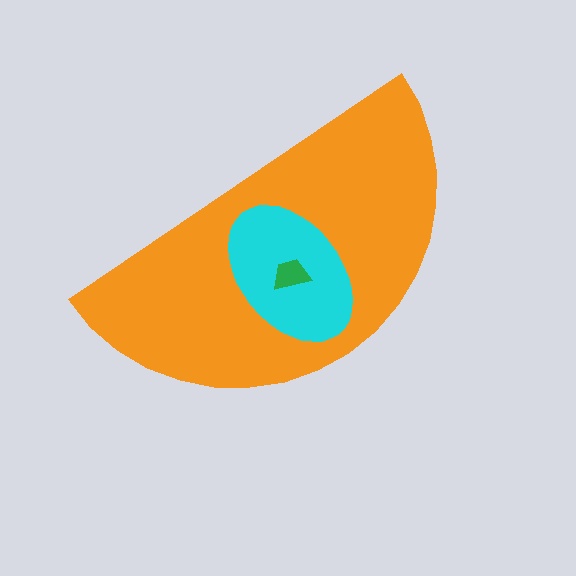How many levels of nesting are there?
3.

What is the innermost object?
The green trapezoid.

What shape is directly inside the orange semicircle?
The cyan ellipse.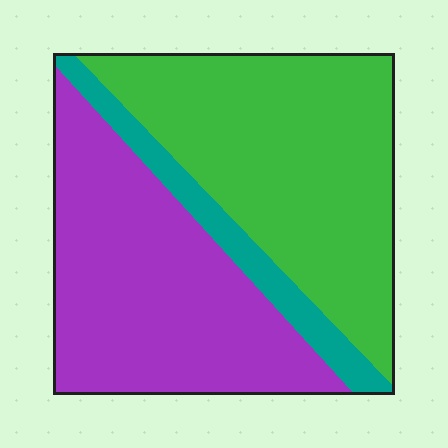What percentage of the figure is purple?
Purple covers roughly 45% of the figure.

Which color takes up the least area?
Teal, at roughly 10%.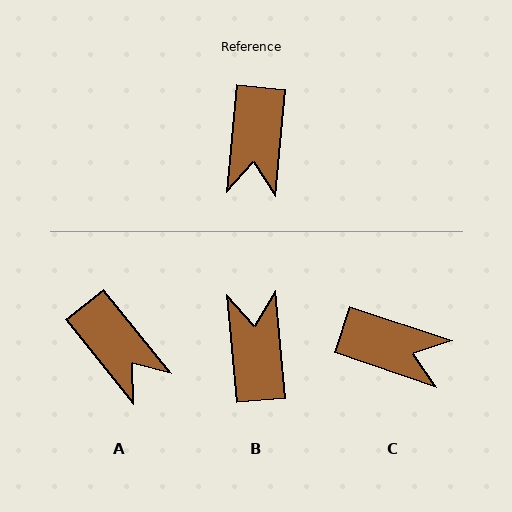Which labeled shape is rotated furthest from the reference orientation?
B, about 169 degrees away.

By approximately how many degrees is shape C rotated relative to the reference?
Approximately 77 degrees counter-clockwise.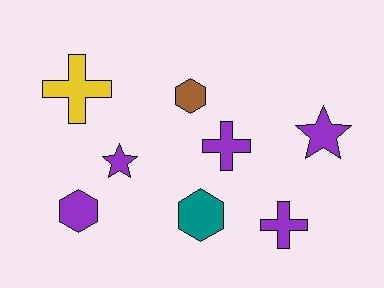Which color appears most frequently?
Purple, with 5 objects.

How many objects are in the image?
There are 8 objects.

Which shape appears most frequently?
Hexagon, with 3 objects.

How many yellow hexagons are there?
There are no yellow hexagons.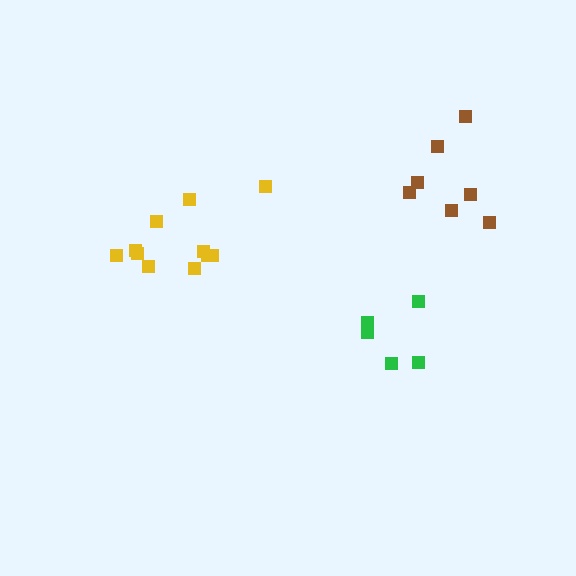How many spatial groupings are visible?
There are 3 spatial groupings.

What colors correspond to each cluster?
The clusters are colored: yellow, brown, green.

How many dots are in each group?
Group 1: 11 dots, Group 2: 7 dots, Group 3: 5 dots (23 total).